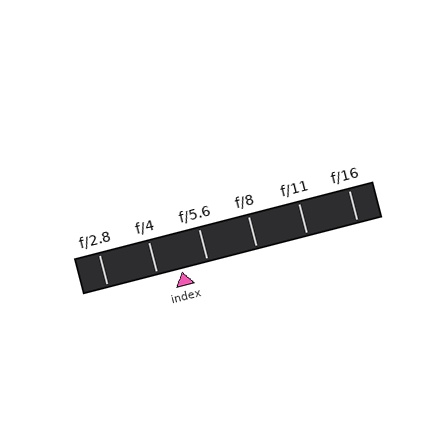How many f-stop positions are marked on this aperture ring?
There are 6 f-stop positions marked.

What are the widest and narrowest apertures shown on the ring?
The widest aperture shown is f/2.8 and the narrowest is f/16.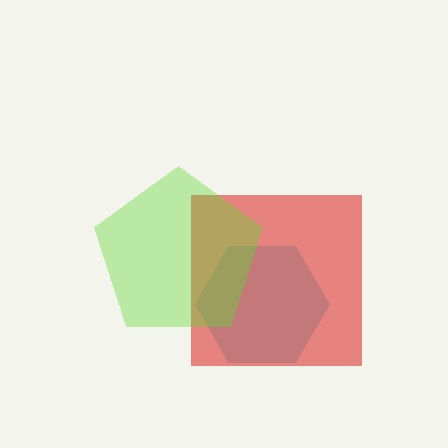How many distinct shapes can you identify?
There are 3 distinct shapes: a cyan hexagon, a red square, a lime pentagon.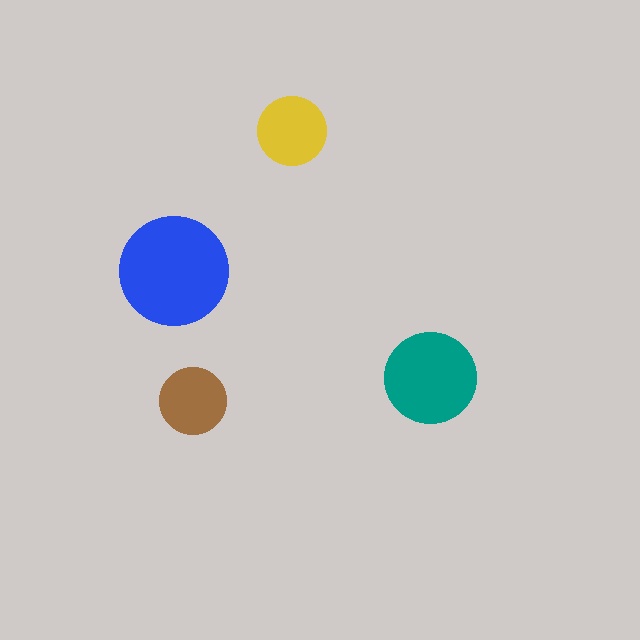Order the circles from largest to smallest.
the blue one, the teal one, the yellow one, the brown one.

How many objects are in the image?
There are 4 objects in the image.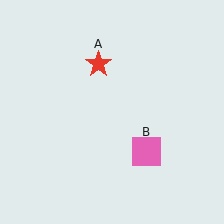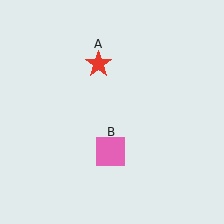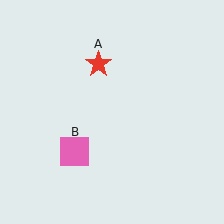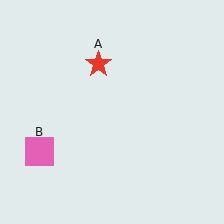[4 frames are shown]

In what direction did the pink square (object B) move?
The pink square (object B) moved left.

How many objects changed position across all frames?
1 object changed position: pink square (object B).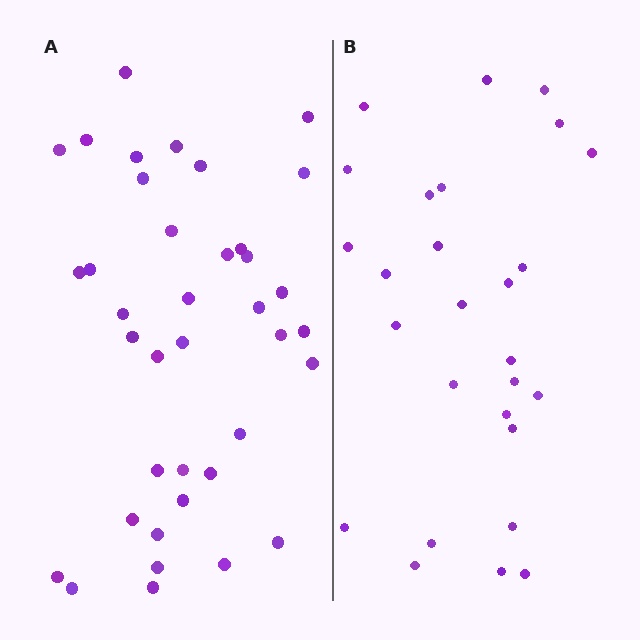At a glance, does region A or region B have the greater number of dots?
Region A (the left region) has more dots.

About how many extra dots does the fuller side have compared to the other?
Region A has roughly 12 or so more dots than region B.